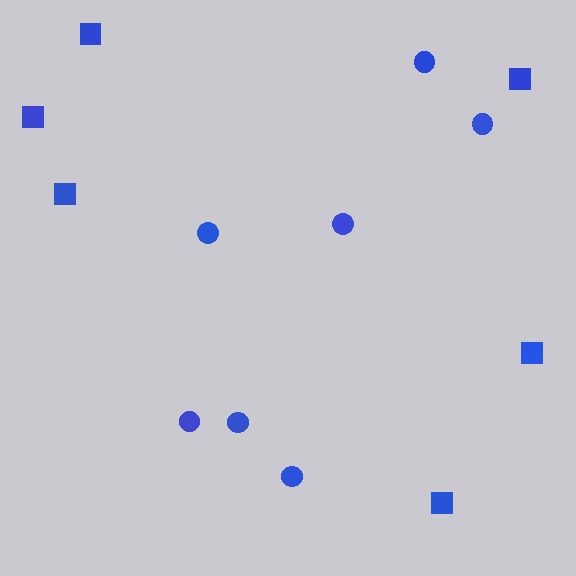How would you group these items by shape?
There are 2 groups: one group of circles (7) and one group of squares (6).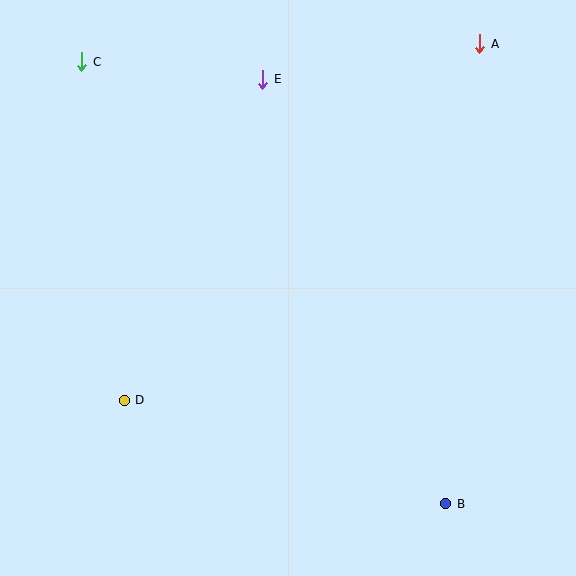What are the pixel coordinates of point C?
Point C is at (82, 62).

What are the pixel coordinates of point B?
Point B is at (446, 504).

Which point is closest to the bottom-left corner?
Point D is closest to the bottom-left corner.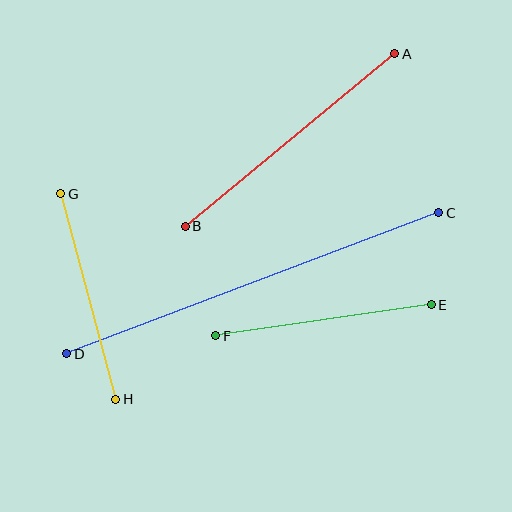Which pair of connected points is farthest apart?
Points C and D are farthest apart.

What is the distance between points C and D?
The distance is approximately 398 pixels.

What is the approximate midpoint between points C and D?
The midpoint is at approximately (253, 283) pixels.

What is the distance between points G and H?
The distance is approximately 213 pixels.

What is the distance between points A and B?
The distance is approximately 271 pixels.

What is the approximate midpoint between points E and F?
The midpoint is at approximately (324, 320) pixels.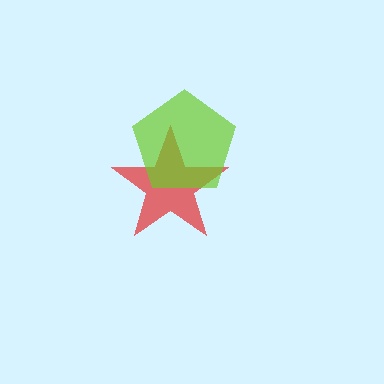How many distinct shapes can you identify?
There are 2 distinct shapes: a red star, a lime pentagon.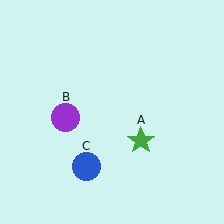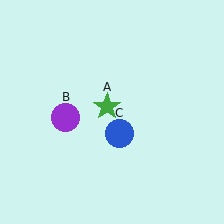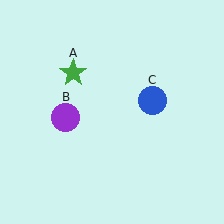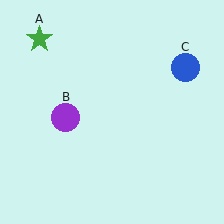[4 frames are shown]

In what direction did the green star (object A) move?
The green star (object A) moved up and to the left.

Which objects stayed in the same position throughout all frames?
Purple circle (object B) remained stationary.